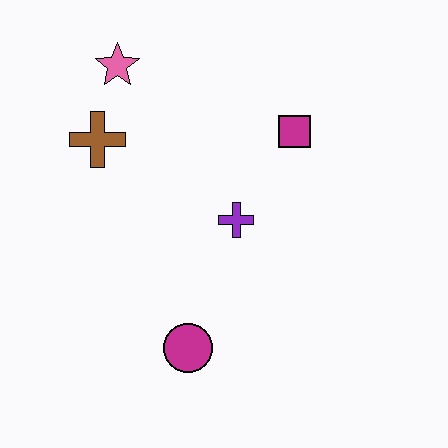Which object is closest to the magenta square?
The purple cross is closest to the magenta square.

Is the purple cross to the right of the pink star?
Yes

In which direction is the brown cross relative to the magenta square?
The brown cross is to the left of the magenta square.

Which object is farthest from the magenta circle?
The pink star is farthest from the magenta circle.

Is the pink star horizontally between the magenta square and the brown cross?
Yes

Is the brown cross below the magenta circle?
No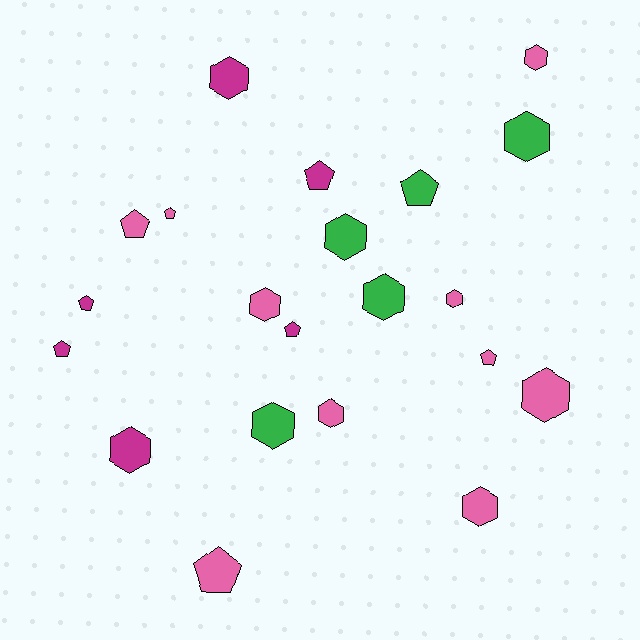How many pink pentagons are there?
There are 4 pink pentagons.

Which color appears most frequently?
Pink, with 10 objects.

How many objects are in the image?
There are 21 objects.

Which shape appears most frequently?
Hexagon, with 12 objects.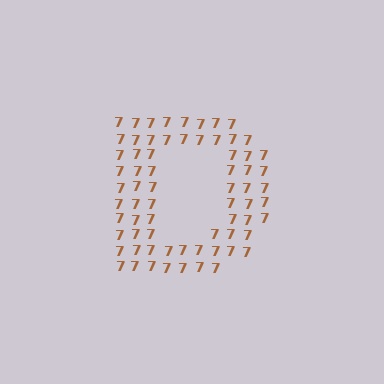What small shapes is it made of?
It is made of small digit 7's.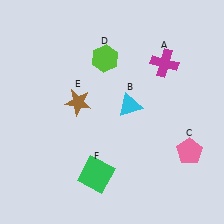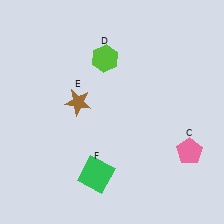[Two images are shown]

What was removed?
The magenta cross (A), the cyan triangle (B) were removed in Image 2.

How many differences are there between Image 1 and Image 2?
There are 2 differences between the two images.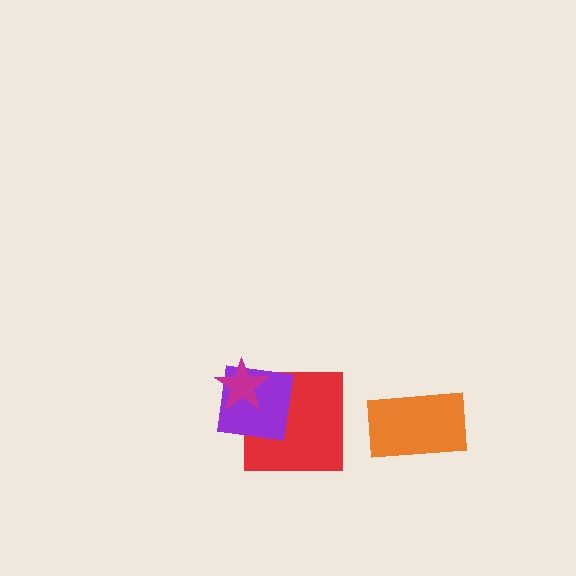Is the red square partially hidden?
Yes, it is partially covered by another shape.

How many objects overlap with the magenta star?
2 objects overlap with the magenta star.